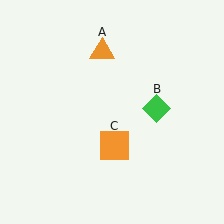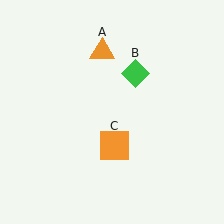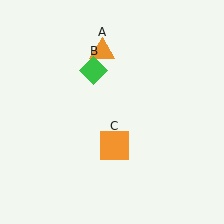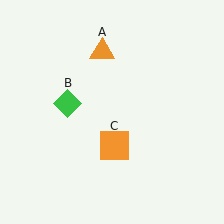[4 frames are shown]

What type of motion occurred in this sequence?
The green diamond (object B) rotated counterclockwise around the center of the scene.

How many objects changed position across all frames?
1 object changed position: green diamond (object B).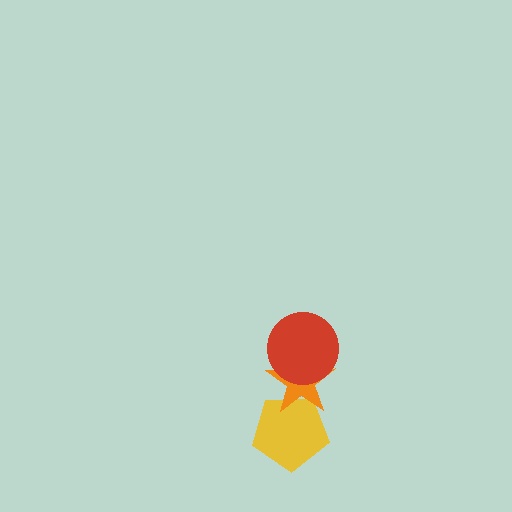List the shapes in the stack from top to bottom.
From top to bottom: the red circle, the orange star, the yellow pentagon.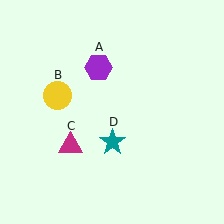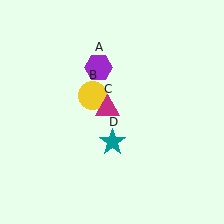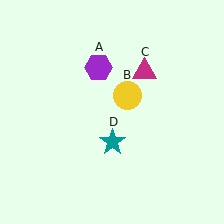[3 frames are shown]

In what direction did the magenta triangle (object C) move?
The magenta triangle (object C) moved up and to the right.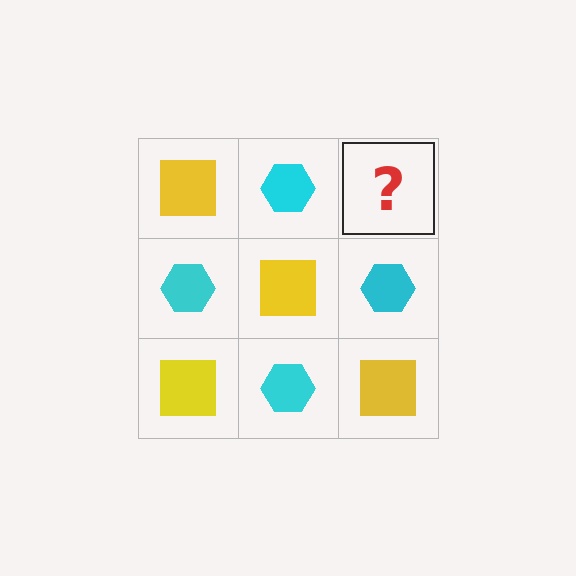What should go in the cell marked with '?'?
The missing cell should contain a yellow square.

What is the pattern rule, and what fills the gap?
The rule is that it alternates yellow square and cyan hexagon in a checkerboard pattern. The gap should be filled with a yellow square.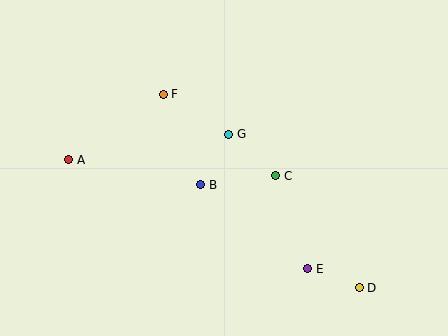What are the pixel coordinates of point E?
Point E is at (308, 269).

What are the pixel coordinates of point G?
Point G is at (229, 134).